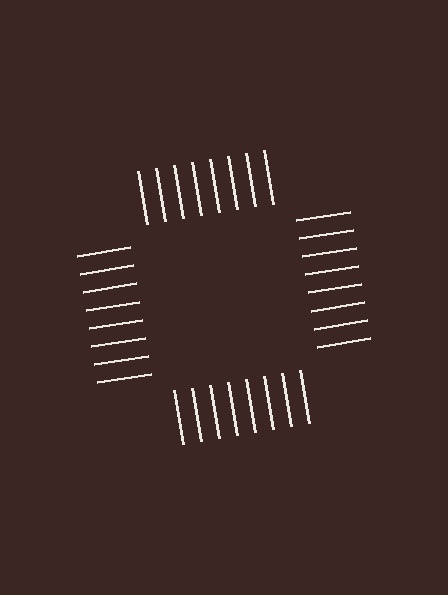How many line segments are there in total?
32 — 8 along each of the 4 edges.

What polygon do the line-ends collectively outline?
An illusory square — the line segments terminate on its edges but no continuous stroke is drawn.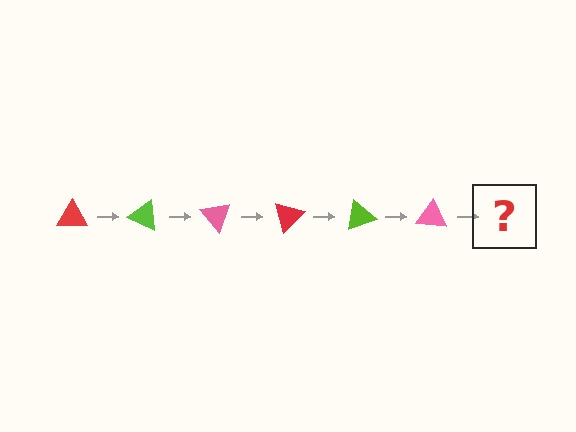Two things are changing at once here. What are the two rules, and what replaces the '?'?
The two rules are that it rotates 25 degrees each step and the color cycles through red, lime, and pink. The '?' should be a red triangle, rotated 150 degrees from the start.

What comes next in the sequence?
The next element should be a red triangle, rotated 150 degrees from the start.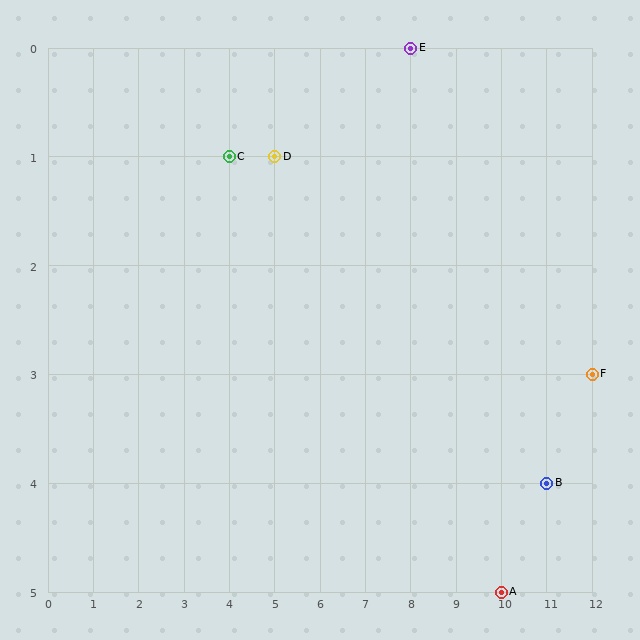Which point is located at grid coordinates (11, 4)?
Point B is at (11, 4).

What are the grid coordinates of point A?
Point A is at grid coordinates (10, 5).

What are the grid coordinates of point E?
Point E is at grid coordinates (8, 0).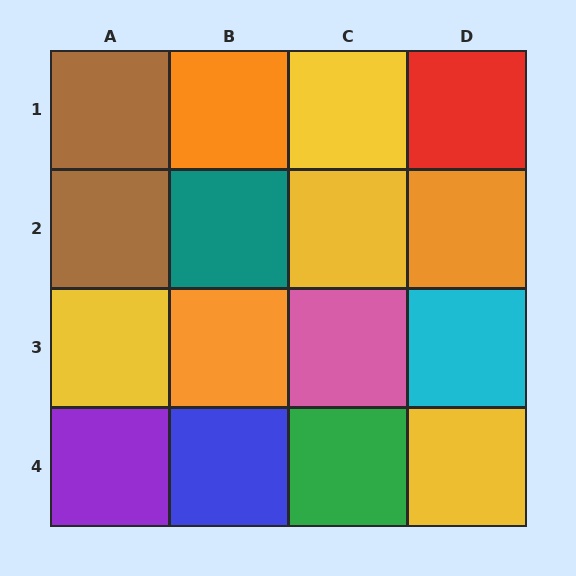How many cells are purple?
1 cell is purple.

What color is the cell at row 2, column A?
Brown.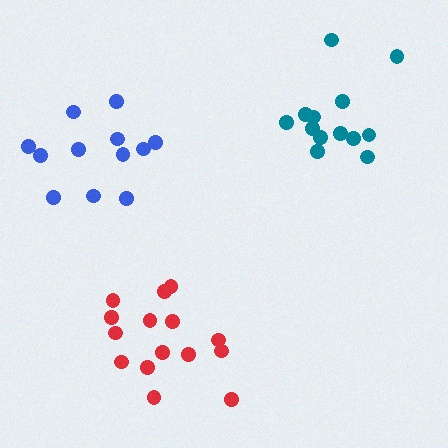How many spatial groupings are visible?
There are 3 spatial groupings.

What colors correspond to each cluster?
The clusters are colored: red, blue, teal.